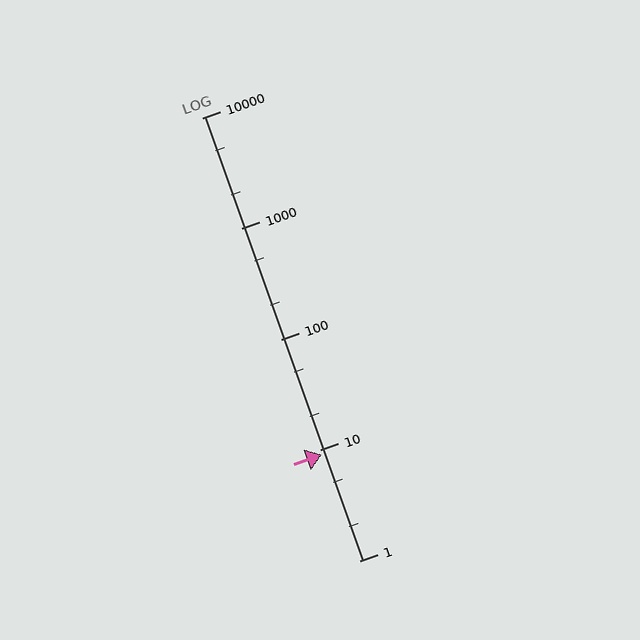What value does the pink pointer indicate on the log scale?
The pointer indicates approximately 9.1.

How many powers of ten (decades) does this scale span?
The scale spans 4 decades, from 1 to 10000.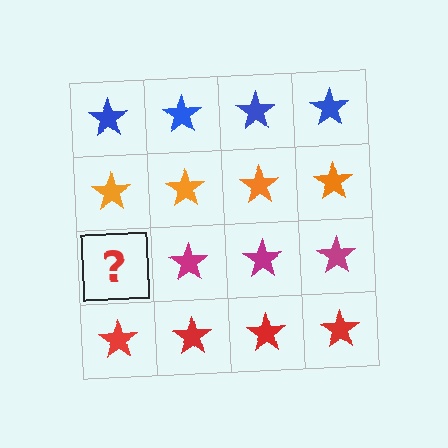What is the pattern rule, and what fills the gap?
The rule is that each row has a consistent color. The gap should be filled with a magenta star.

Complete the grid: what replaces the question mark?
The question mark should be replaced with a magenta star.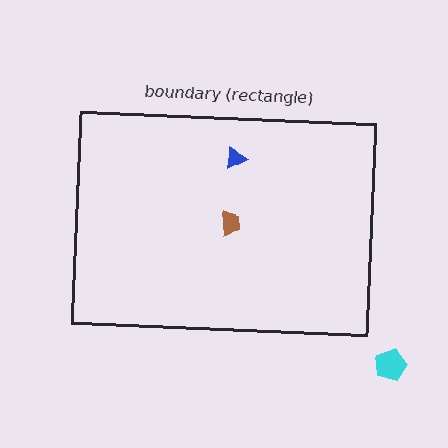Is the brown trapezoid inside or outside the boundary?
Inside.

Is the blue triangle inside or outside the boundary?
Inside.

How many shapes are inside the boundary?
2 inside, 1 outside.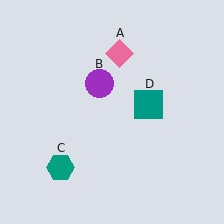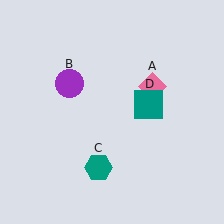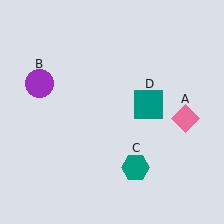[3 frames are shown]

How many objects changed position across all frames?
3 objects changed position: pink diamond (object A), purple circle (object B), teal hexagon (object C).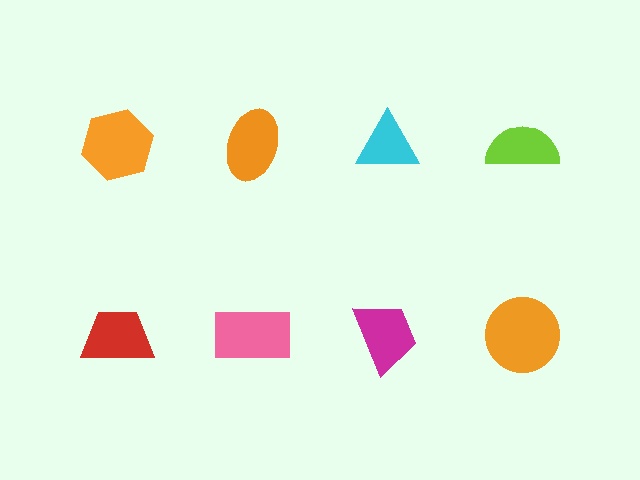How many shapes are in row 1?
4 shapes.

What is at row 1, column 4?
A lime semicircle.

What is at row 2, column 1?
A red trapezoid.